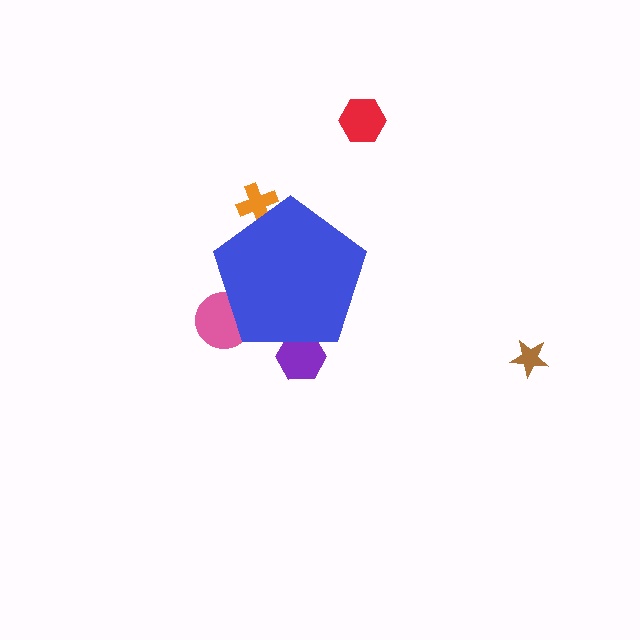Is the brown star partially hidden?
No, the brown star is fully visible.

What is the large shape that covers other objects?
A blue pentagon.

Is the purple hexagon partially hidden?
Yes, the purple hexagon is partially hidden behind the blue pentagon.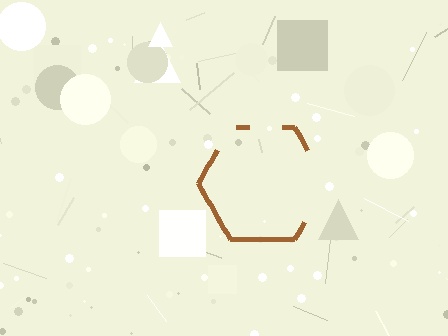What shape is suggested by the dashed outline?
The dashed outline suggests a hexagon.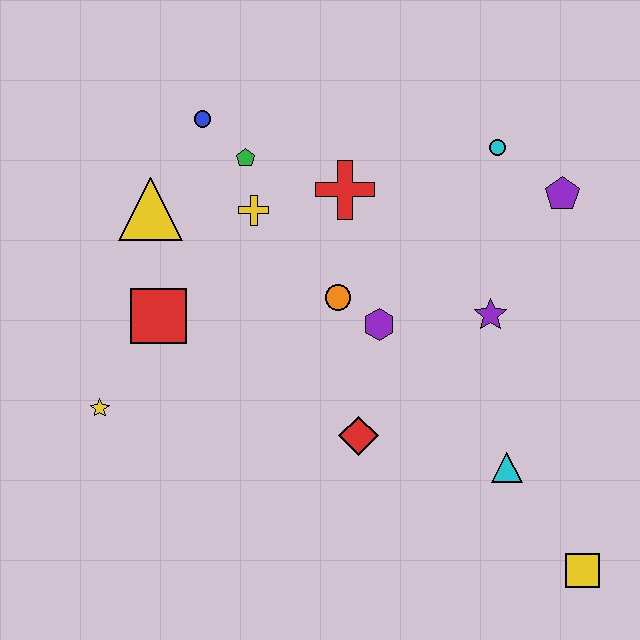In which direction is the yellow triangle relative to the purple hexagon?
The yellow triangle is to the left of the purple hexagon.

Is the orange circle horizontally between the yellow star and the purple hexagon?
Yes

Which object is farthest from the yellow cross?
The yellow square is farthest from the yellow cross.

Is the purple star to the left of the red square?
No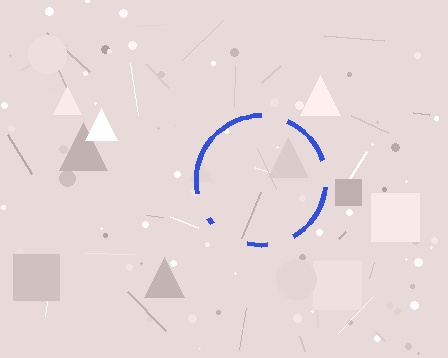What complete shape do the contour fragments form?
The contour fragments form a circle.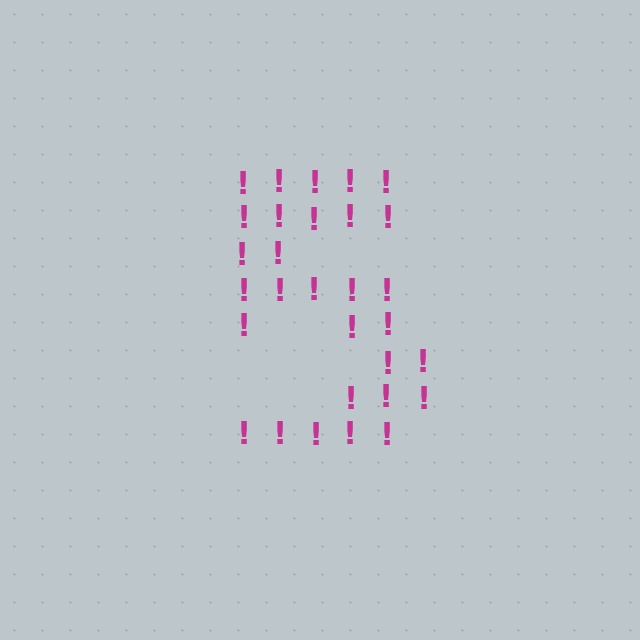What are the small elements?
The small elements are exclamation marks.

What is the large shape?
The large shape is the digit 5.